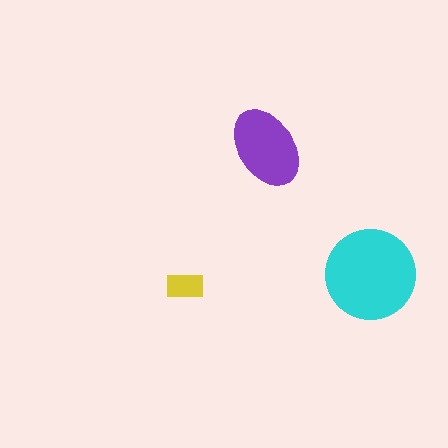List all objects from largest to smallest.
The cyan circle, the purple ellipse, the yellow rectangle.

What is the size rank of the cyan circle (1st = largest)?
1st.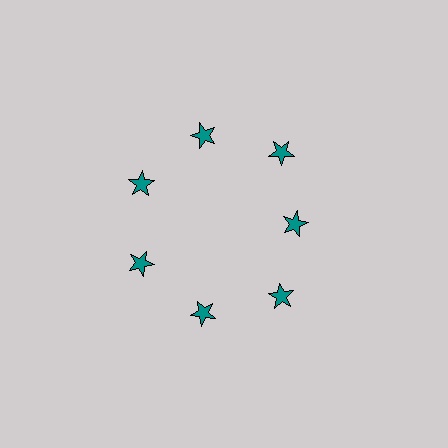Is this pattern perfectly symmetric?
No. The 7 teal stars are arranged in a ring, but one element near the 3 o'clock position is pulled inward toward the center, breaking the 7-fold rotational symmetry.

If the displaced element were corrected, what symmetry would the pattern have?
It would have 7-fold rotational symmetry — the pattern would map onto itself every 51 degrees.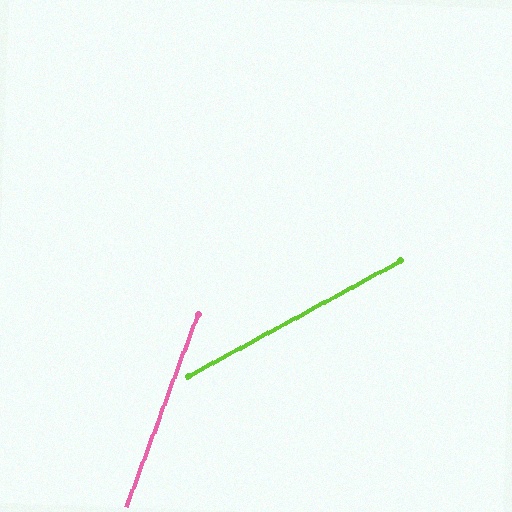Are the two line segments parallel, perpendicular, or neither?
Neither parallel nor perpendicular — they differ by about 41°.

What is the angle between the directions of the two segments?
Approximately 41 degrees.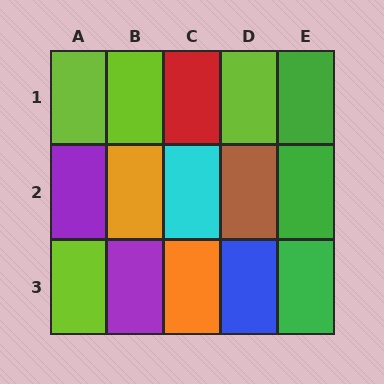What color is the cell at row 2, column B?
Orange.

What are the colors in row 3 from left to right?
Lime, purple, orange, blue, green.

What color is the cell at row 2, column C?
Cyan.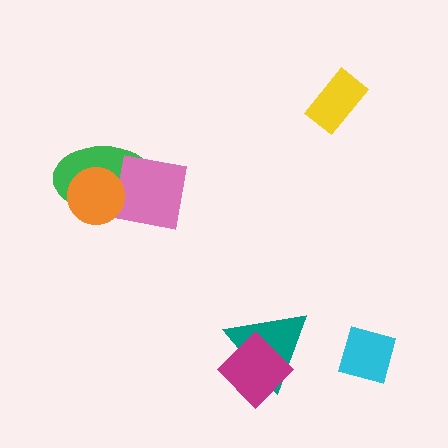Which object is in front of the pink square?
The orange circle is in front of the pink square.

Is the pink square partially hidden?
Yes, it is partially covered by another shape.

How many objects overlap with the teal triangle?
1 object overlaps with the teal triangle.